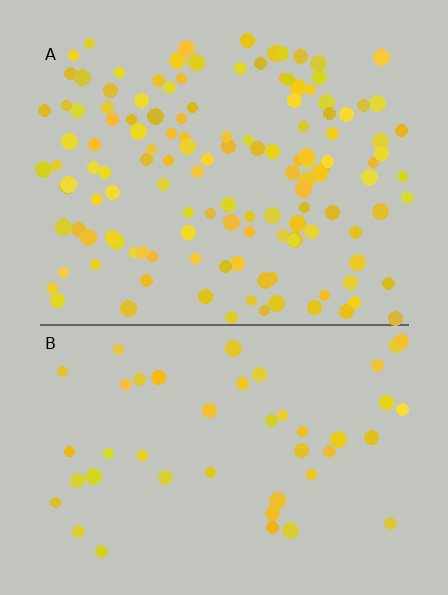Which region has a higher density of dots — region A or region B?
A (the top).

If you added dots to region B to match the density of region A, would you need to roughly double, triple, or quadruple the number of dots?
Approximately triple.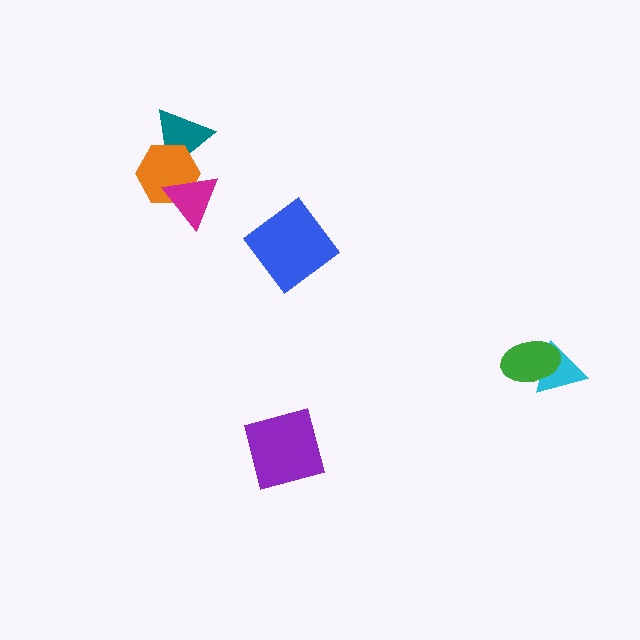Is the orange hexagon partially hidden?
Yes, it is partially covered by another shape.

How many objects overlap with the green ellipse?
1 object overlaps with the green ellipse.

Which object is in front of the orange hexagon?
The magenta triangle is in front of the orange hexagon.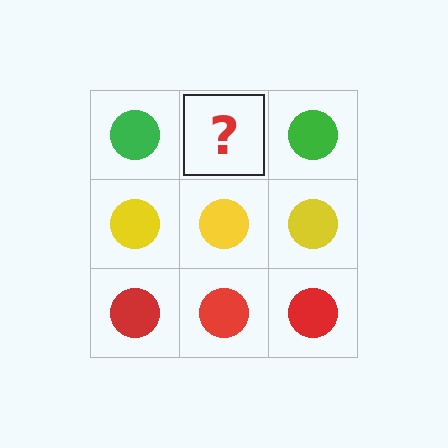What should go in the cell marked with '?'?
The missing cell should contain a green circle.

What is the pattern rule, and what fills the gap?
The rule is that each row has a consistent color. The gap should be filled with a green circle.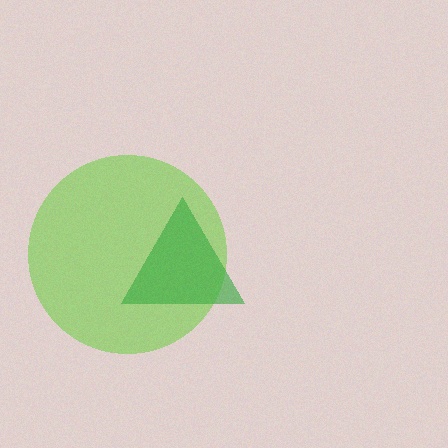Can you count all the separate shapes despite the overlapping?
Yes, there are 2 separate shapes.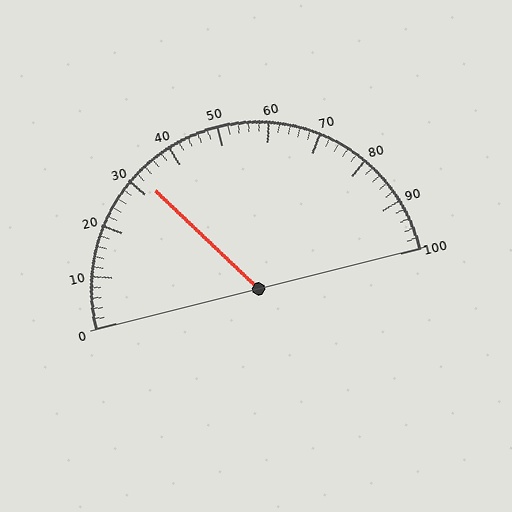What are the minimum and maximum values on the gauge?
The gauge ranges from 0 to 100.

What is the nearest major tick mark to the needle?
The nearest major tick mark is 30.